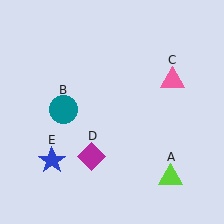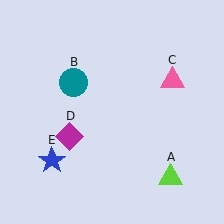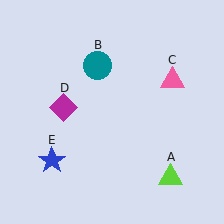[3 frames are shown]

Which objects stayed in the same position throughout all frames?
Lime triangle (object A) and pink triangle (object C) and blue star (object E) remained stationary.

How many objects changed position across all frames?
2 objects changed position: teal circle (object B), magenta diamond (object D).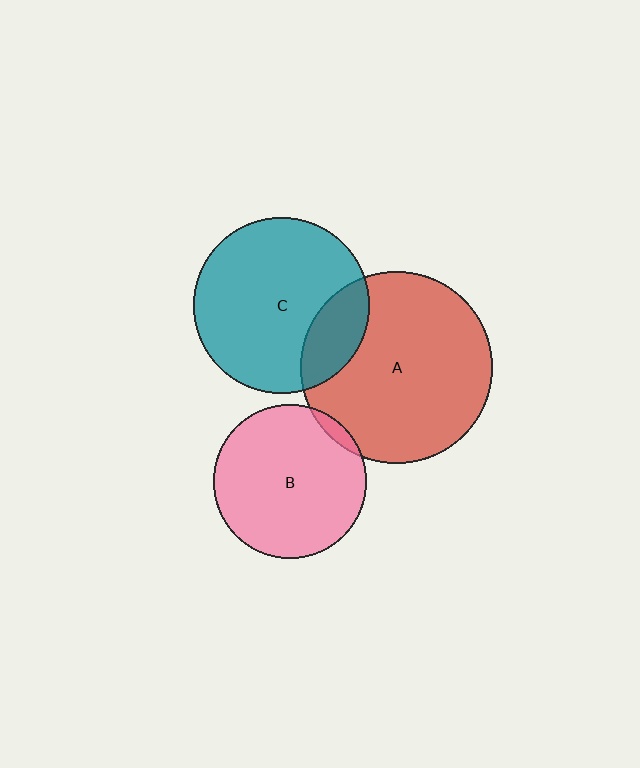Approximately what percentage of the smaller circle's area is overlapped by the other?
Approximately 20%.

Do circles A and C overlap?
Yes.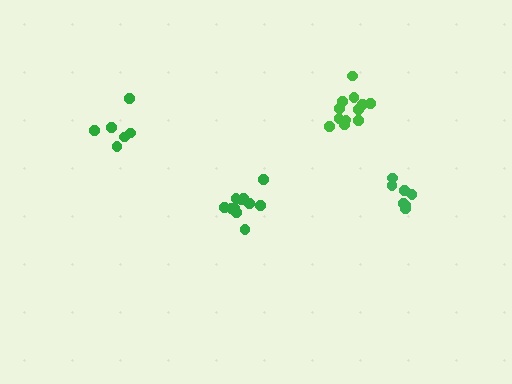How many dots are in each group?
Group 1: 11 dots, Group 2: 12 dots, Group 3: 6 dots, Group 4: 7 dots (36 total).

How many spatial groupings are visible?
There are 4 spatial groupings.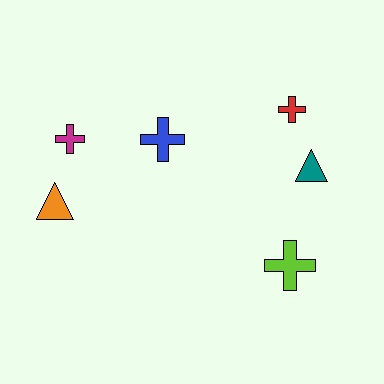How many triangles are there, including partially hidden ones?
There are 2 triangles.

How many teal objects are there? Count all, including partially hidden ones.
There is 1 teal object.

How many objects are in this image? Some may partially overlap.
There are 6 objects.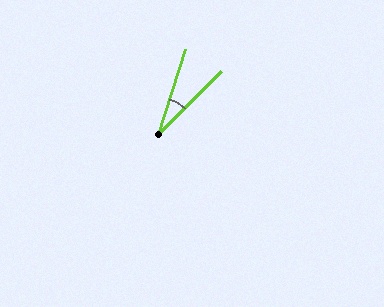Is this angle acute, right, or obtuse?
It is acute.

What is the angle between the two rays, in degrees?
Approximately 27 degrees.